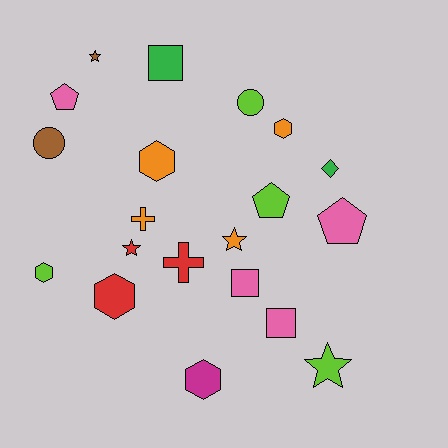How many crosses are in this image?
There are 2 crosses.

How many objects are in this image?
There are 20 objects.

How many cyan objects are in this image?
There are no cyan objects.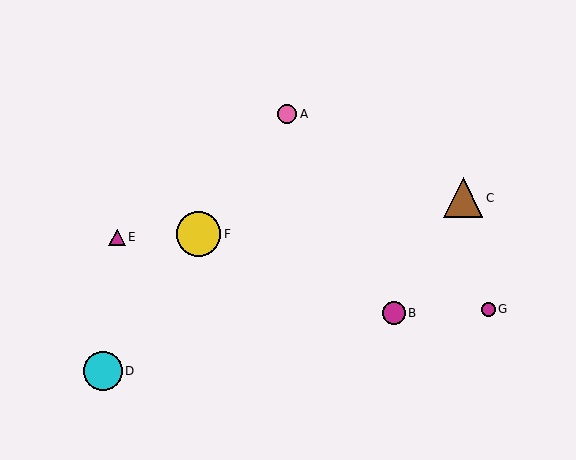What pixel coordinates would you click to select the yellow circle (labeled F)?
Click at (198, 234) to select the yellow circle F.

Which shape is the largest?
The yellow circle (labeled F) is the largest.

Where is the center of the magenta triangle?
The center of the magenta triangle is at (117, 237).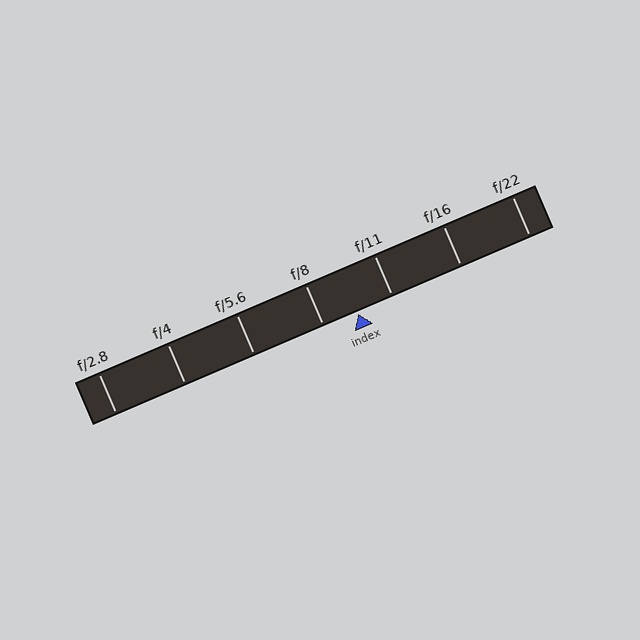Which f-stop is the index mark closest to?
The index mark is closest to f/11.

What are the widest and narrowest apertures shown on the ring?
The widest aperture shown is f/2.8 and the narrowest is f/22.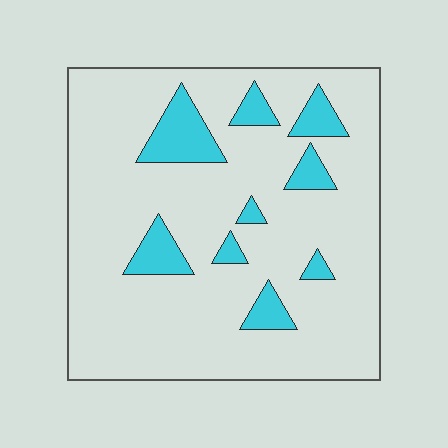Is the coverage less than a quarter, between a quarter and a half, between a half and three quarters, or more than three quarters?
Less than a quarter.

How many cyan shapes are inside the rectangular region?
9.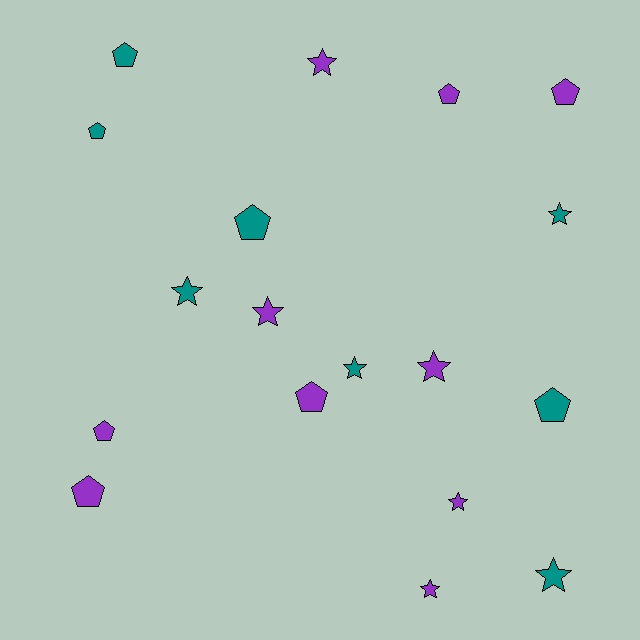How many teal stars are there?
There are 4 teal stars.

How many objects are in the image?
There are 18 objects.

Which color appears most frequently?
Purple, with 10 objects.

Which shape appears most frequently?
Star, with 9 objects.